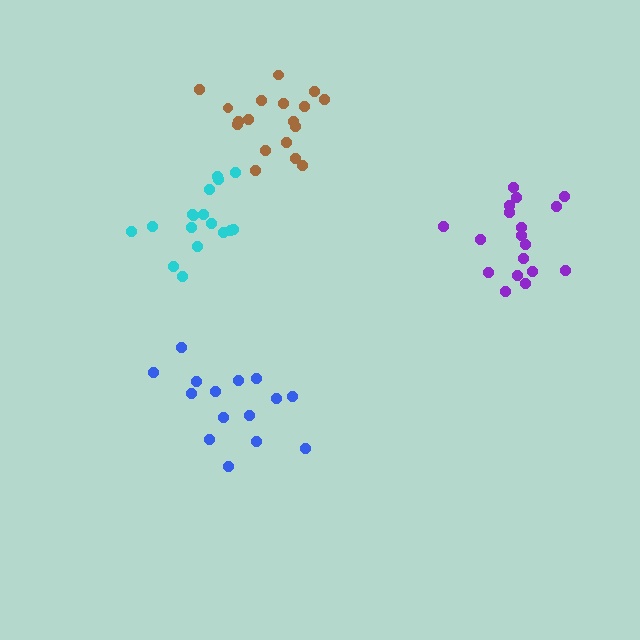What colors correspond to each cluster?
The clusters are colored: cyan, brown, blue, purple.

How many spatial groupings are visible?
There are 4 spatial groupings.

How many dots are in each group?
Group 1: 17 dots, Group 2: 18 dots, Group 3: 15 dots, Group 4: 18 dots (68 total).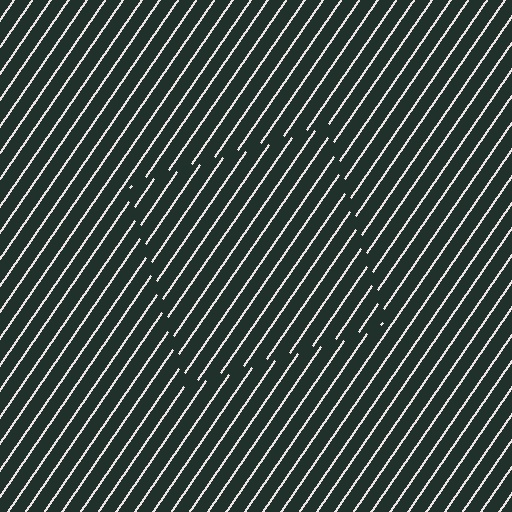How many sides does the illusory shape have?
4 sides — the line-ends trace a square.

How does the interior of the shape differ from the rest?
The interior of the shape contains the same grating, shifted by half a period — the contour is defined by the phase discontinuity where line-ends from the inner and outer gratings abut.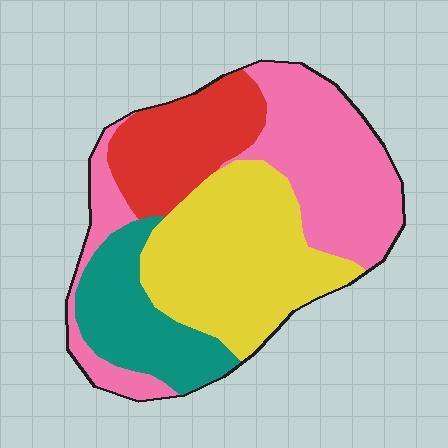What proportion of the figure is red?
Red covers 17% of the figure.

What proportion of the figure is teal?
Teal takes up about one sixth (1/6) of the figure.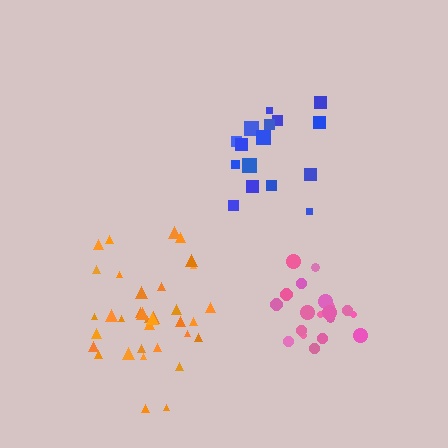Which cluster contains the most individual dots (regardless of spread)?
Orange (35).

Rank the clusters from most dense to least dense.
pink, orange, blue.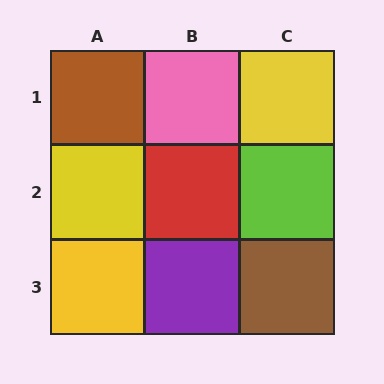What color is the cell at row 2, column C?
Lime.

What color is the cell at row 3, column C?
Brown.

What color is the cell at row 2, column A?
Yellow.